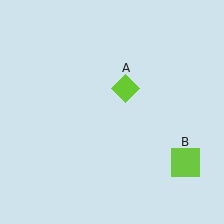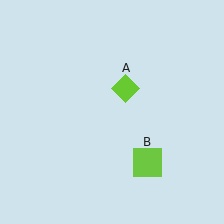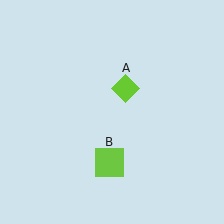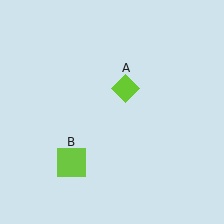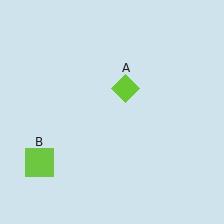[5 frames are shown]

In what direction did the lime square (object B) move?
The lime square (object B) moved left.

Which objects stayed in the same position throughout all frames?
Lime diamond (object A) remained stationary.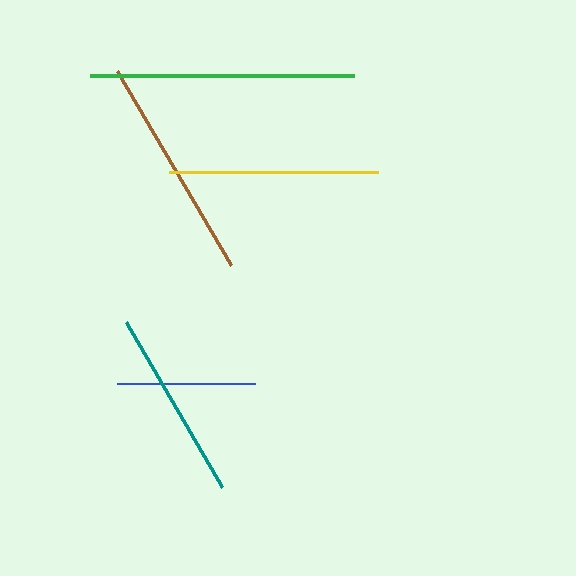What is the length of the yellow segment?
The yellow segment is approximately 209 pixels long.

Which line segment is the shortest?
The blue line is the shortest at approximately 138 pixels.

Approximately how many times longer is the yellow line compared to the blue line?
The yellow line is approximately 1.5 times the length of the blue line.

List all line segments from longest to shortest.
From longest to shortest: green, brown, yellow, teal, blue.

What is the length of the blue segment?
The blue segment is approximately 138 pixels long.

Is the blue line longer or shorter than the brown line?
The brown line is longer than the blue line.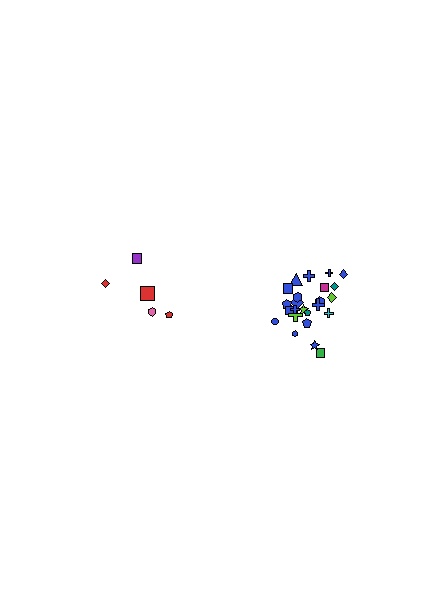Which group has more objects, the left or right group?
The right group.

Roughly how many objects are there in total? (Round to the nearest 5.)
Roughly 30 objects in total.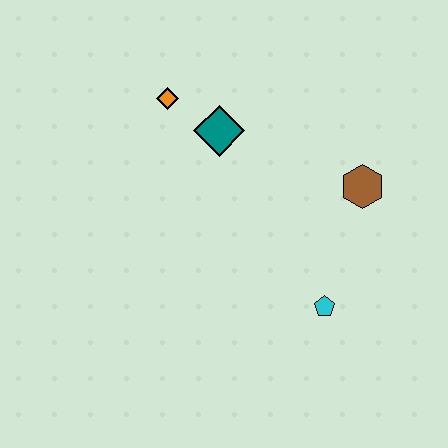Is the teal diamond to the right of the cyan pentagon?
No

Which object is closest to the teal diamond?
The orange diamond is closest to the teal diamond.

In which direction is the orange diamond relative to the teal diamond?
The orange diamond is to the left of the teal diamond.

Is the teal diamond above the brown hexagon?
Yes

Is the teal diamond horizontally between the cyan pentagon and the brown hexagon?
No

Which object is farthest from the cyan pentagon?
The orange diamond is farthest from the cyan pentagon.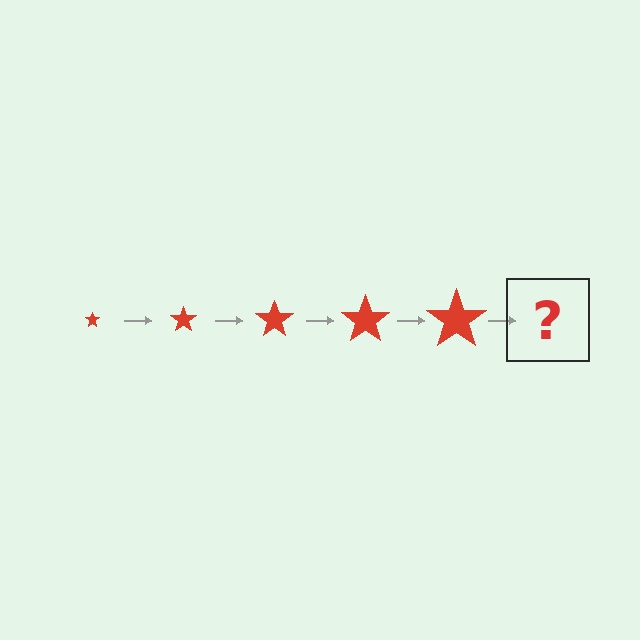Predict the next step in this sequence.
The next step is a red star, larger than the previous one.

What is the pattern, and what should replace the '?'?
The pattern is that the star gets progressively larger each step. The '?' should be a red star, larger than the previous one.